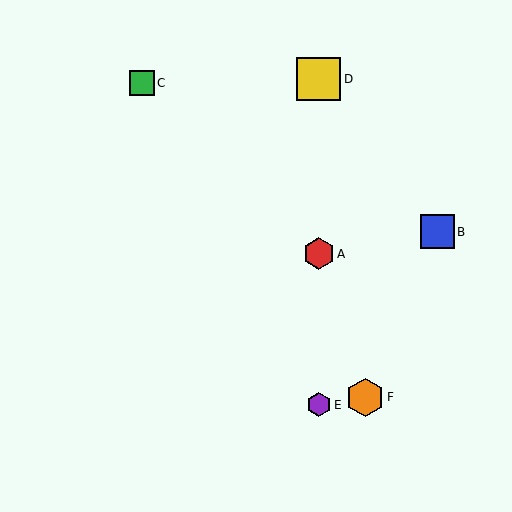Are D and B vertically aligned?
No, D is at x≈319 and B is at x≈437.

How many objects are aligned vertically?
3 objects (A, D, E) are aligned vertically.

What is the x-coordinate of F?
Object F is at x≈365.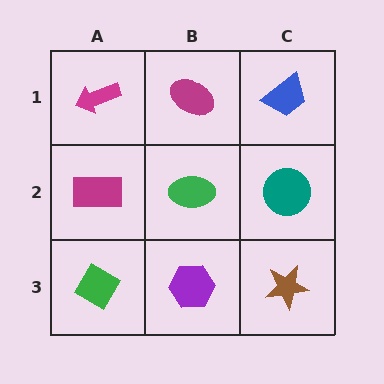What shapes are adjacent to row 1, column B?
A green ellipse (row 2, column B), a magenta arrow (row 1, column A), a blue trapezoid (row 1, column C).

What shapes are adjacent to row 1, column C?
A teal circle (row 2, column C), a magenta ellipse (row 1, column B).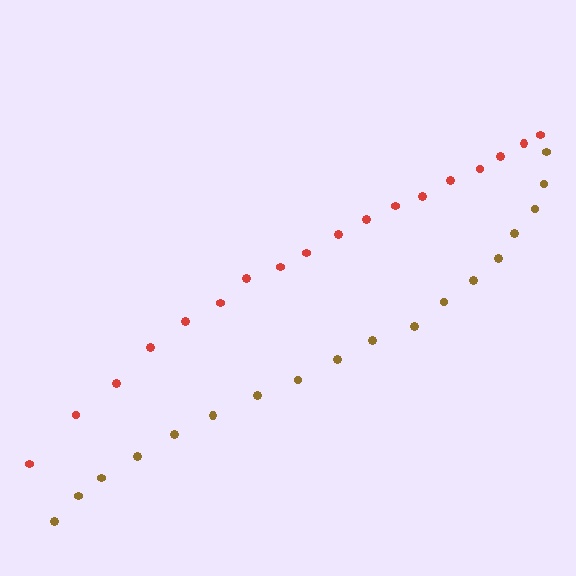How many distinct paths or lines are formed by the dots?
There are 2 distinct paths.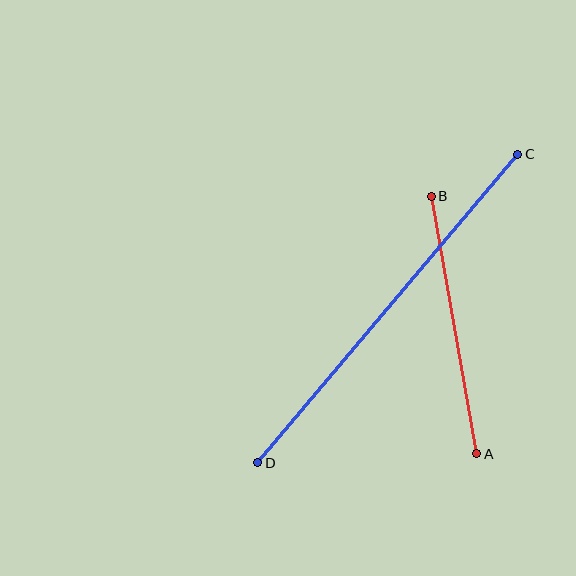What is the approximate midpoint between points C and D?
The midpoint is at approximately (388, 308) pixels.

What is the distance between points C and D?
The distance is approximately 403 pixels.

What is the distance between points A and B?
The distance is approximately 261 pixels.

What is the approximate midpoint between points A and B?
The midpoint is at approximately (454, 325) pixels.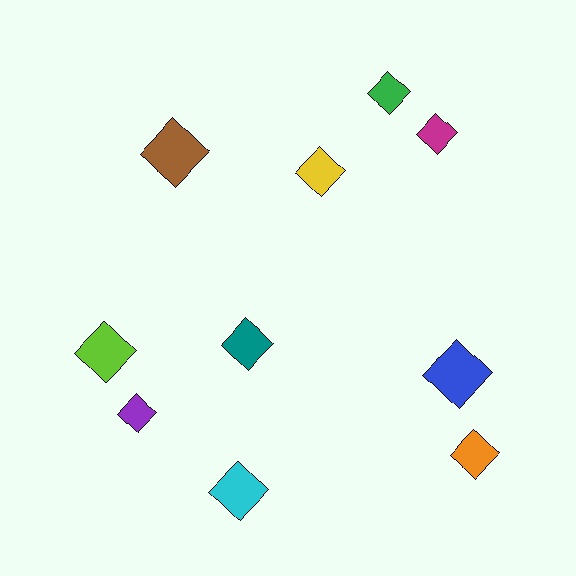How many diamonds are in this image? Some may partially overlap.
There are 10 diamonds.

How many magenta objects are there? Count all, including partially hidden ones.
There is 1 magenta object.